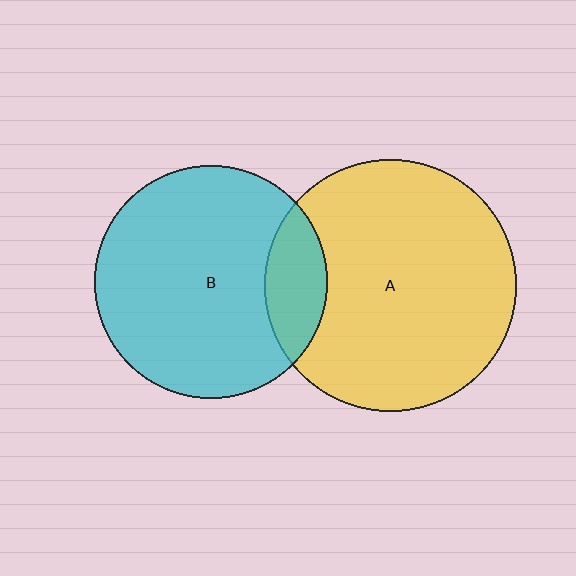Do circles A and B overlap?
Yes.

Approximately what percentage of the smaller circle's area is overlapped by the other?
Approximately 15%.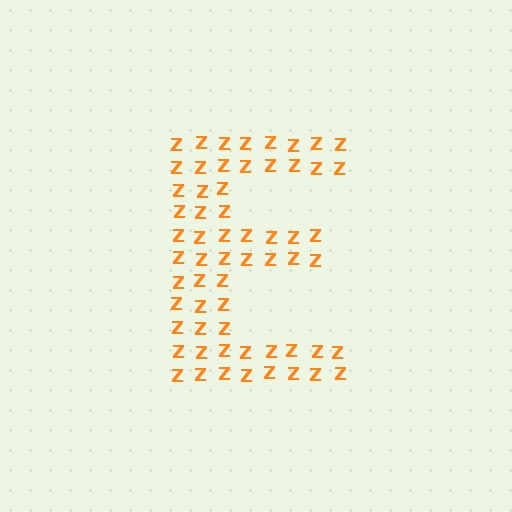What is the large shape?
The large shape is the letter E.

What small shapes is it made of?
It is made of small letter Z's.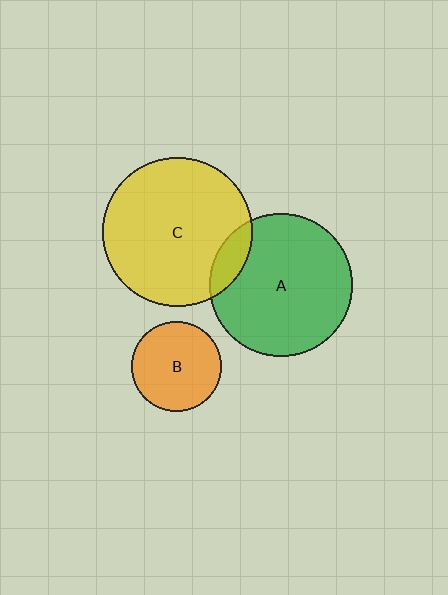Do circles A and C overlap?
Yes.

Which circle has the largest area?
Circle C (yellow).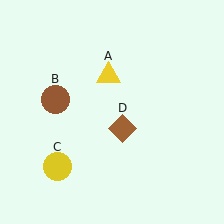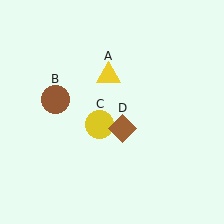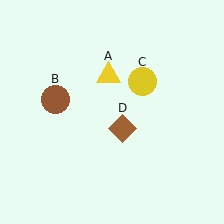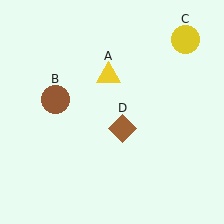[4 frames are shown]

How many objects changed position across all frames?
1 object changed position: yellow circle (object C).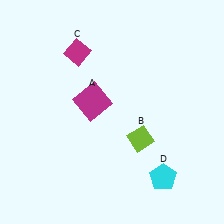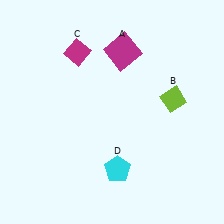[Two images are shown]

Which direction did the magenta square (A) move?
The magenta square (A) moved up.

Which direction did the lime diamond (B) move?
The lime diamond (B) moved up.